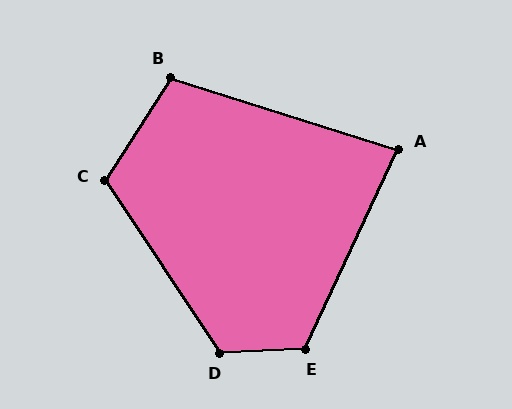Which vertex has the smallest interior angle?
A, at approximately 82 degrees.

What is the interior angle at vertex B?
Approximately 105 degrees (obtuse).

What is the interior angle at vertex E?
Approximately 118 degrees (obtuse).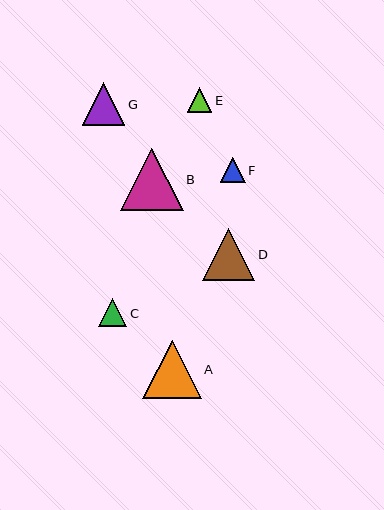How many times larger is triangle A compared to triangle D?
Triangle A is approximately 1.1 times the size of triangle D.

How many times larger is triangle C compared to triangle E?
Triangle C is approximately 1.1 times the size of triangle E.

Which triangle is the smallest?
Triangle F is the smallest with a size of approximately 24 pixels.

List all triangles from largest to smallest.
From largest to smallest: B, A, D, G, C, E, F.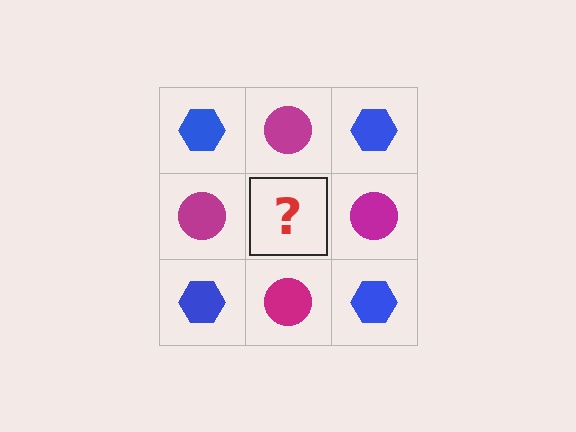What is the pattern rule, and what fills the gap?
The rule is that it alternates blue hexagon and magenta circle in a checkerboard pattern. The gap should be filled with a blue hexagon.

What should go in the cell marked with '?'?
The missing cell should contain a blue hexagon.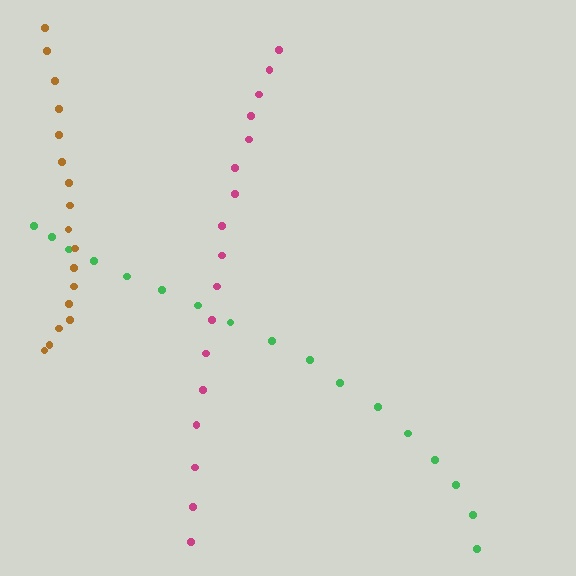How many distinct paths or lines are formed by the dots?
There are 3 distinct paths.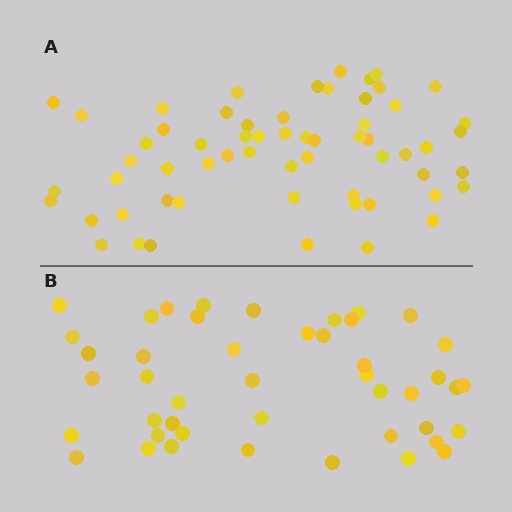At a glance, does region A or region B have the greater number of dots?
Region A (the top region) has more dots.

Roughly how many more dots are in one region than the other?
Region A has approximately 15 more dots than region B.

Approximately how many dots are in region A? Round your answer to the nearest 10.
About 60 dots.